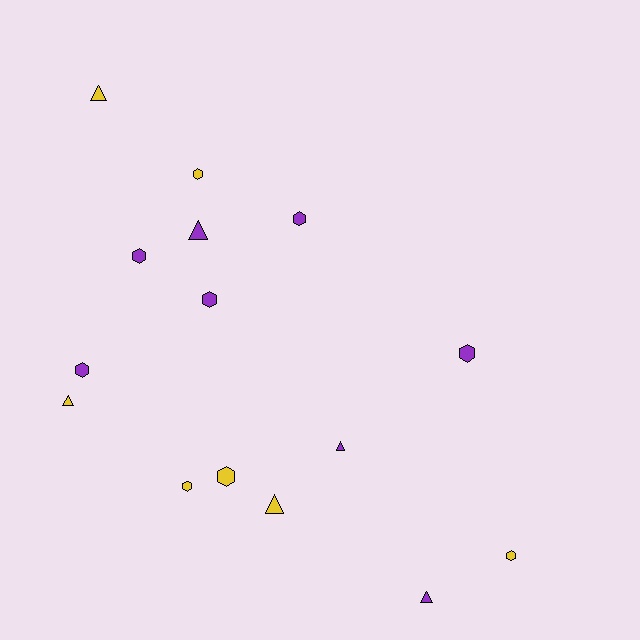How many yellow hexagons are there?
There are 4 yellow hexagons.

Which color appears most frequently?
Purple, with 8 objects.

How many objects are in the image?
There are 15 objects.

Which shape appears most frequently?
Hexagon, with 9 objects.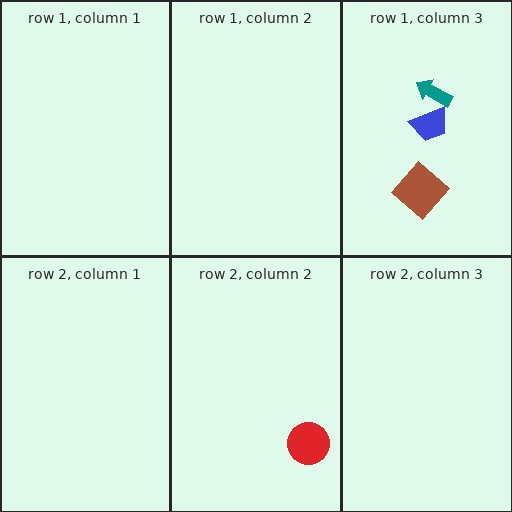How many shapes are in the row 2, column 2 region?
1.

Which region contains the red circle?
The row 2, column 2 region.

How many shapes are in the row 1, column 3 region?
3.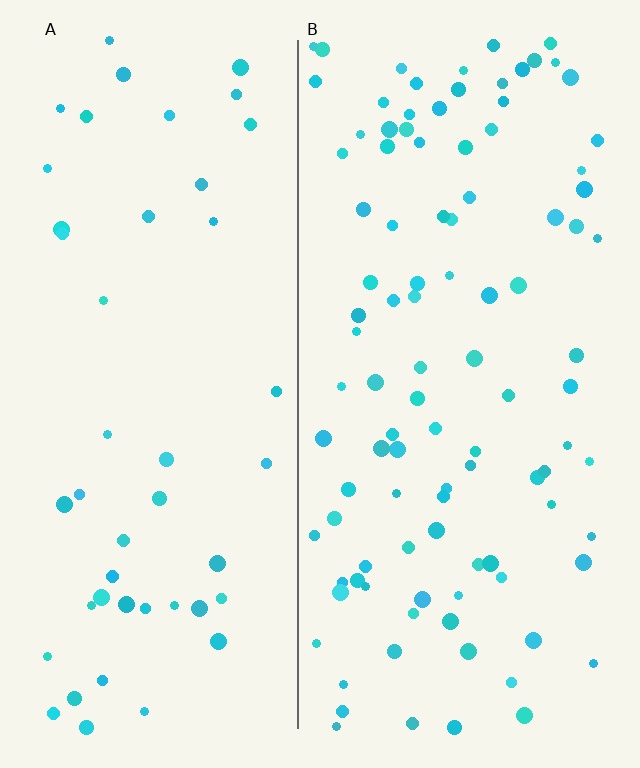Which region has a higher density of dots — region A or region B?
B (the right).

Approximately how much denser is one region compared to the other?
Approximately 2.2× — region B over region A.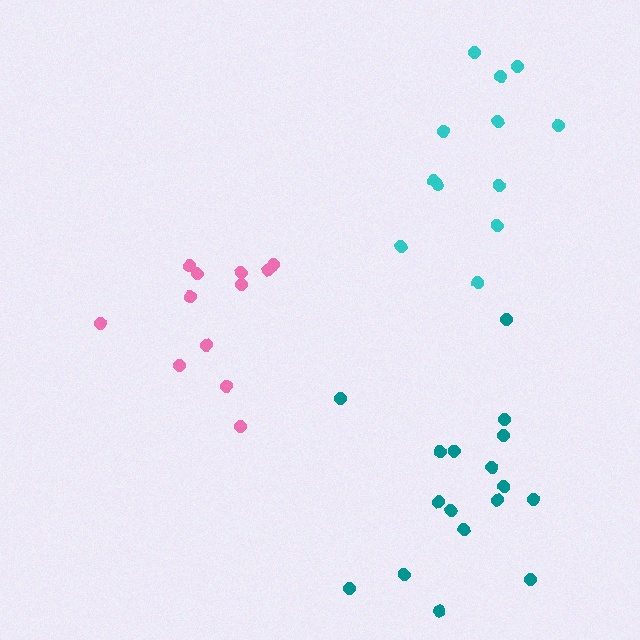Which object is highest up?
The cyan cluster is topmost.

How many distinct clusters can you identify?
There are 3 distinct clusters.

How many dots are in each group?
Group 1: 12 dots, Group 2: 12 dots, Group 3: 17 dots (41 total).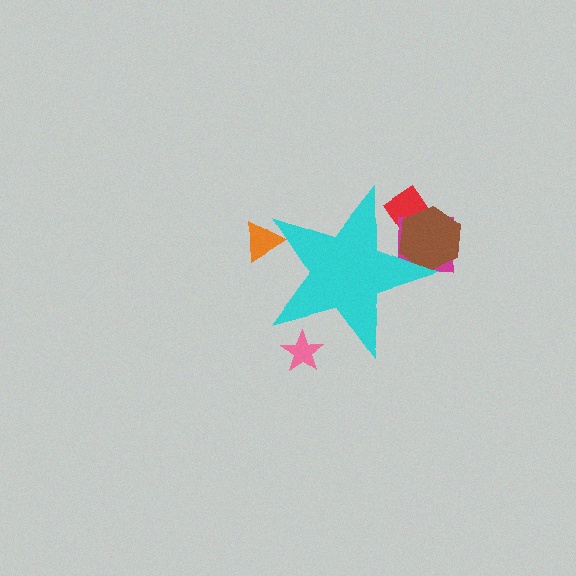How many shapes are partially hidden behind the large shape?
5 shapes are partially hidden.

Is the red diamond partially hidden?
Yes, the red diamond is partially hidden behind the cyan star.